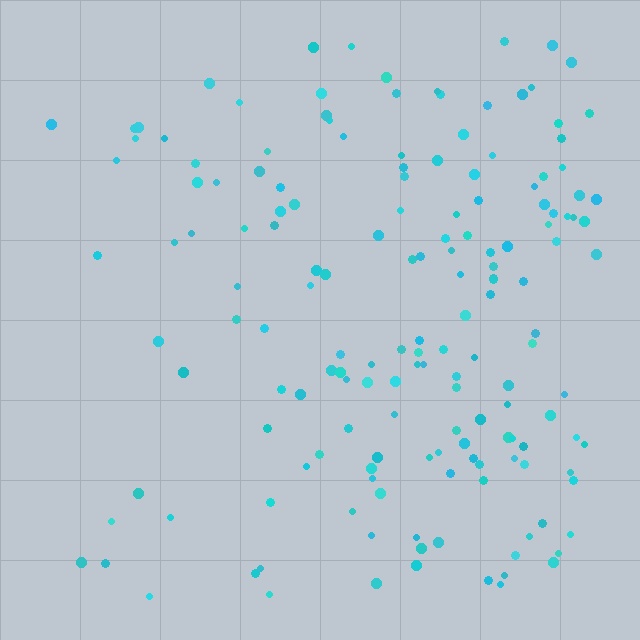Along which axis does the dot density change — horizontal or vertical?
Horizontal.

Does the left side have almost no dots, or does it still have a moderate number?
Still a moderate number, just noticeably fewer than the right.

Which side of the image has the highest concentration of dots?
The right.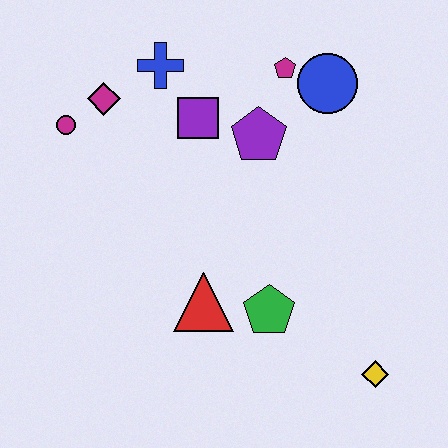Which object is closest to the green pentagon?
The red triangle is closest to the green pentagon.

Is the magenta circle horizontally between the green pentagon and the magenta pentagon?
No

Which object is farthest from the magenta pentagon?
The yellow diamond is farthest from the magenta pentagon.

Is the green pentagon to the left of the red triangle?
No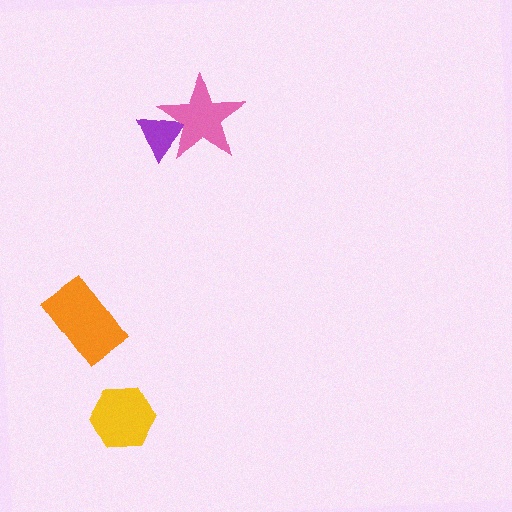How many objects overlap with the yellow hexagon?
0 objects overlap with the yellow hexagon.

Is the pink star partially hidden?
No, no other shape covers it.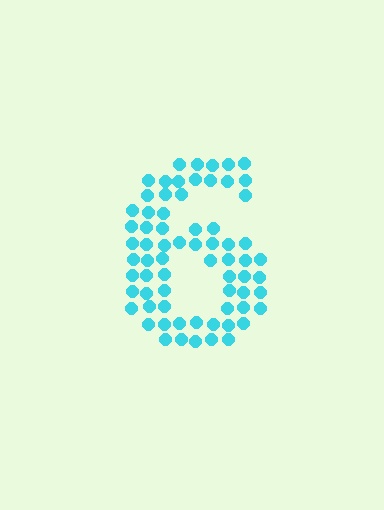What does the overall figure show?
The overall figure shows the digit 6.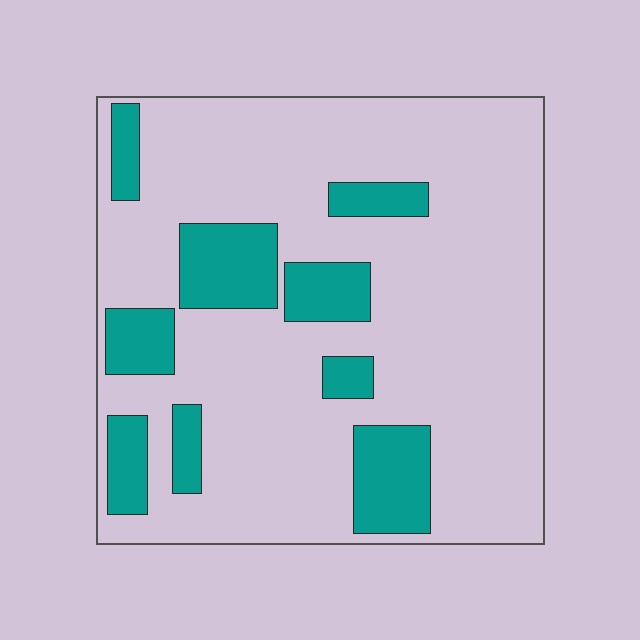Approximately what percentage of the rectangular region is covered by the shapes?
Approximately 20%.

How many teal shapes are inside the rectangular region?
9.